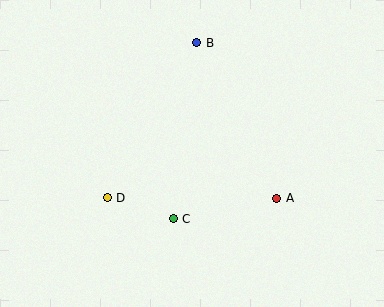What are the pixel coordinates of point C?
Point C is at (173, 219).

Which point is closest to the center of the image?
Point C at (173, 219) is closest to the center.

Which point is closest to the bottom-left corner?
Point D is closest to the bottom-left corner.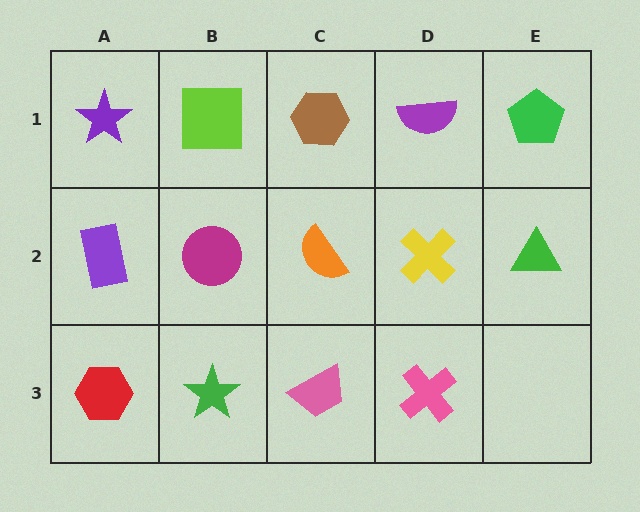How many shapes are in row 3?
4 shapes.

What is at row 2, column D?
A yellow cross.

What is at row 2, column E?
A green triangle.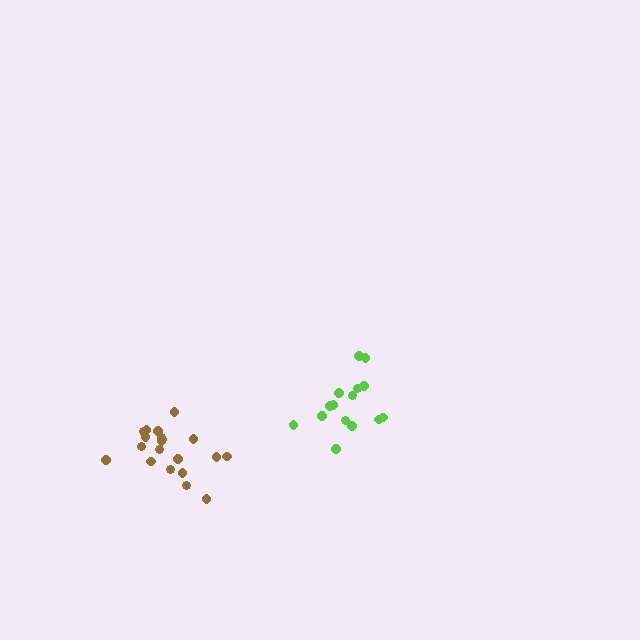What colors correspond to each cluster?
The clusters are colored: lime, brown.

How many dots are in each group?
Group 1: 15 dots, Group 2: 20 dots (35 total).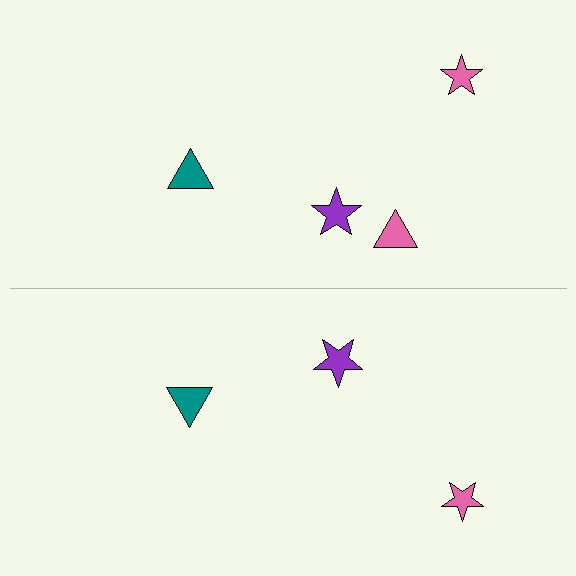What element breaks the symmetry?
A pink triangle is missing from the bottom side.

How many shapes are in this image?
There are 7 shapes in this image.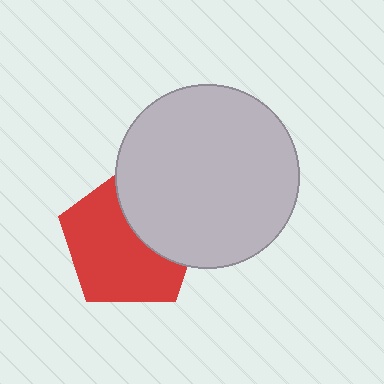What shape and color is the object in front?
The object in front is a light gray circle.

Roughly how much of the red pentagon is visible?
About half of it is visible (roughly 64%).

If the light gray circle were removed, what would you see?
You would see the complete red pentagon.